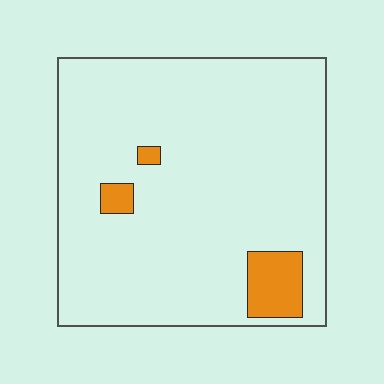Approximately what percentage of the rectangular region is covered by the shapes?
Approximately 5%.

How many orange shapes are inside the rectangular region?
3.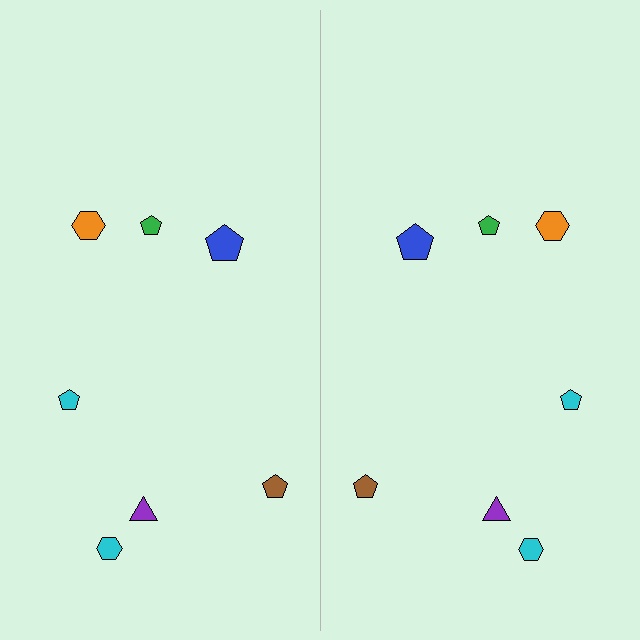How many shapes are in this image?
There are 14 shapes in this image.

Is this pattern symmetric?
Yes, this pattern has bilateral (reflection) symmetry.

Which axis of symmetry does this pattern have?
The pattern has a vertical axis of symmetry running through the center of the image.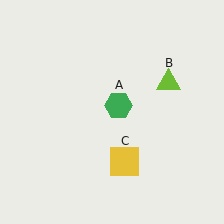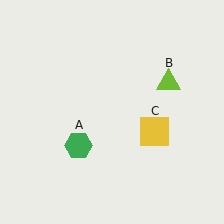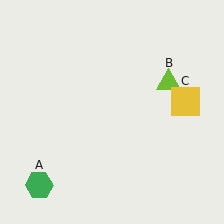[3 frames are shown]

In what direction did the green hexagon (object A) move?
The green hexagon (object A) moved down and to the left.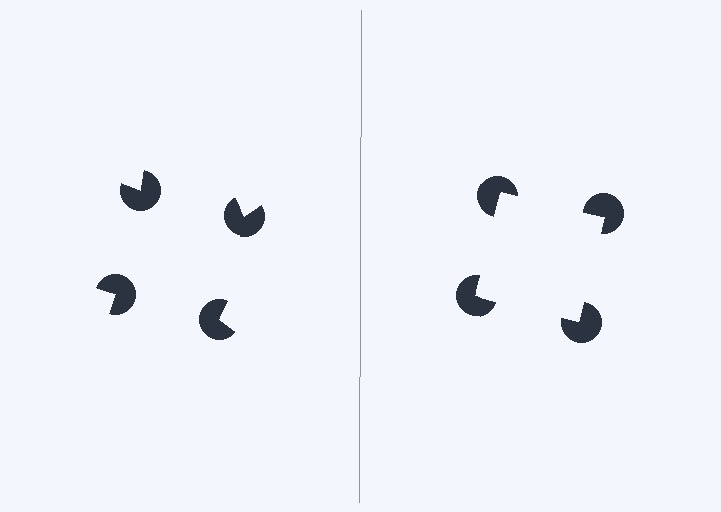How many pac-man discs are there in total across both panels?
8 — 4 on each side.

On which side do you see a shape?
An illusory square appears on the right side. On the left side the wedge cuts are rotated, so no coherent shape forms.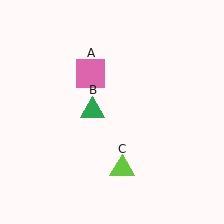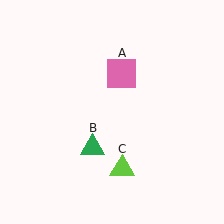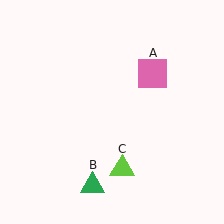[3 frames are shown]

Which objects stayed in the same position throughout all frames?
Lime triangle (object C) remained stationary.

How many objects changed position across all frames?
2 objects changed position: pink square (object A), green triangle (object B).